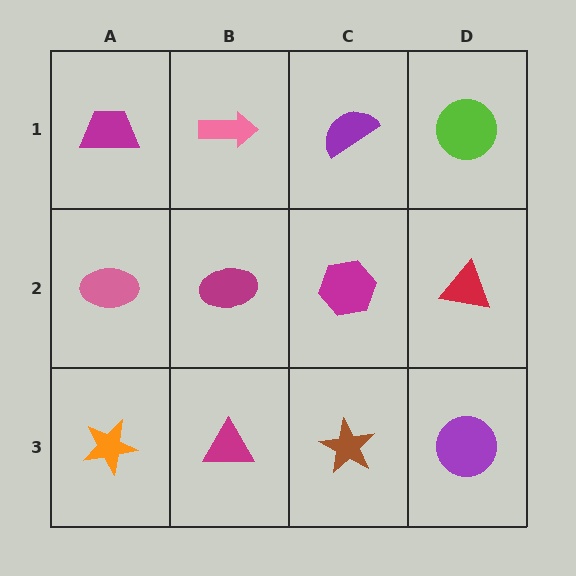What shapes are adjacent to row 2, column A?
A magenta trapezoid (row 1, column A), an orange star (row 3, column A), a magenta ellipse (row 2, column B).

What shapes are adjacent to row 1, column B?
A magenta ellipse (row 2, column B), a magenta trapezoid (row 1, column A), a purple semicircle (row 1, column C).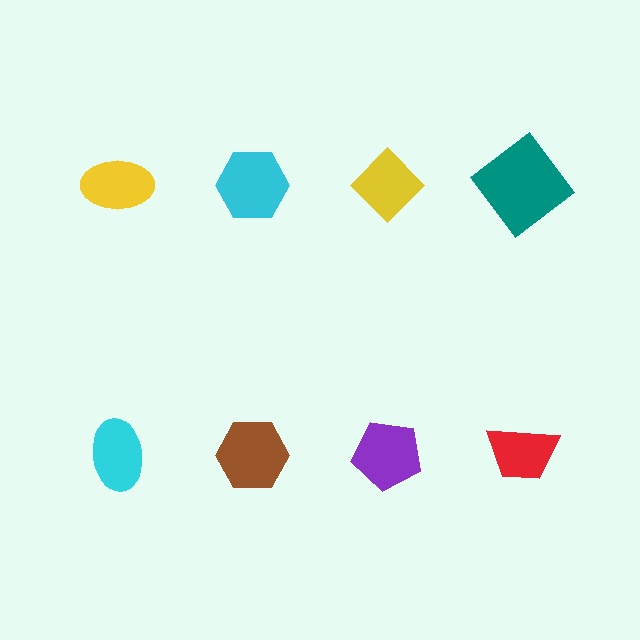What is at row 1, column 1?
A yellow ellipse.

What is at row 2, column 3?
A purple pentagon.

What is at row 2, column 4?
A red trapezoid.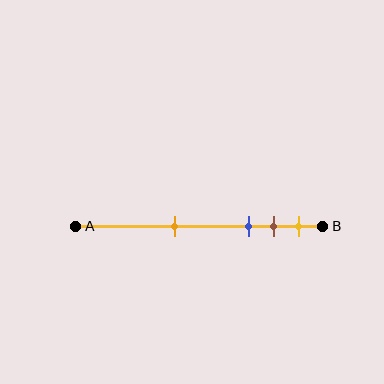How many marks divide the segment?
There are 4 marks dividing the segment.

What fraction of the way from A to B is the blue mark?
The blue mark is approximately 70% (0.7) of the way from A to B.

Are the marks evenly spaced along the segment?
No, the marks are not evenly spaced.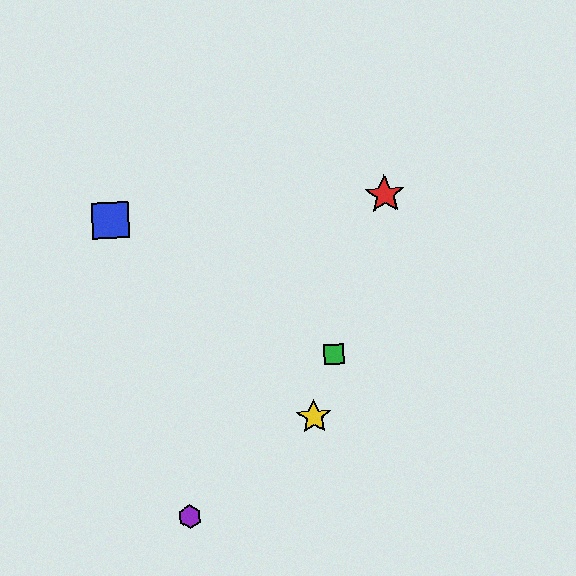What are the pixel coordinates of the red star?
The red star is at (385, 194).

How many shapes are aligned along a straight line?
3 shapes (the red star, the green square, the yellow star) are aligned along a straight line.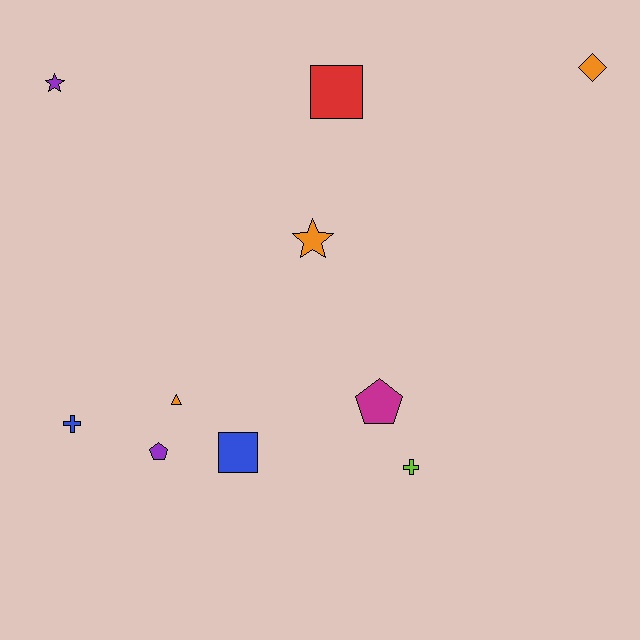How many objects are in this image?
There are 10 objects.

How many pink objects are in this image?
There are no pink objects.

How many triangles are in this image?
There is 1 triangle.